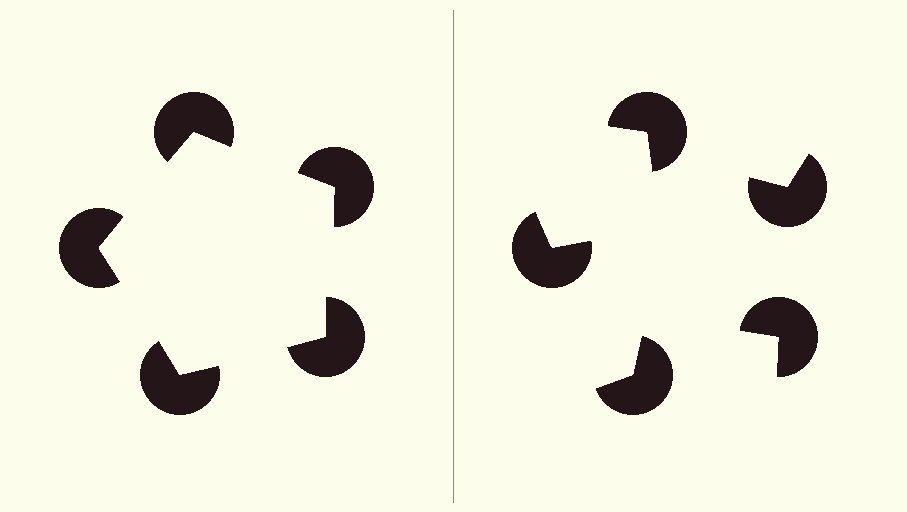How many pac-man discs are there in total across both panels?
10 — 5 on each side.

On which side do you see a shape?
An illusory pentagon appears on the left side. On the right side the wedge cuts are rotated, so no coherent shape forms.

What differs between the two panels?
The pac-man discs are positioned identically on both sides; only the wedge orientations differ. On the left they align to a pentagon; on the right they are misaligned.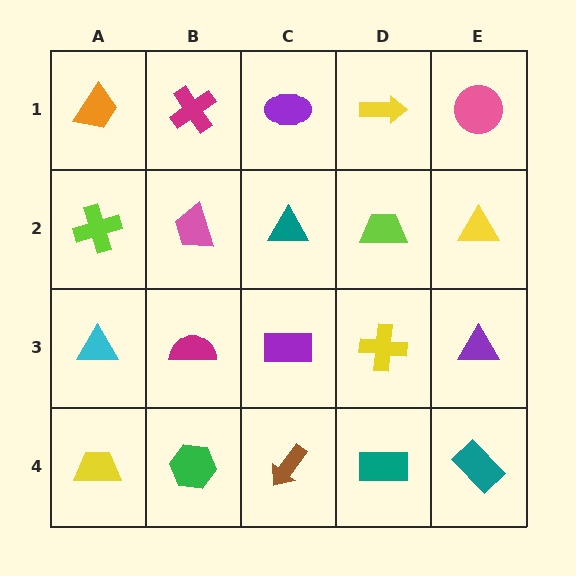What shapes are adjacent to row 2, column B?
A magenta cross (row 1, column B), a magenta semicircle (row 3, column B), a lime cross (row 2, column A), a teal triangle (row 2, column C).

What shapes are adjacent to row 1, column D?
A lime trapezoid (row 2, column D), a purple ellipse (row 1, column C), a pink circle (row 1, column E).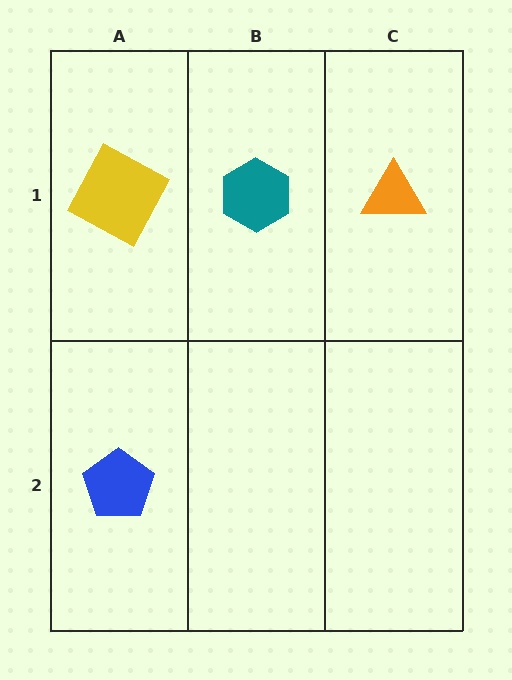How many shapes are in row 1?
3 shapes.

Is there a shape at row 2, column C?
No, that cell is empty.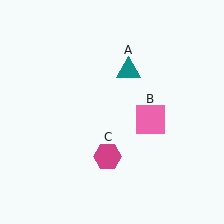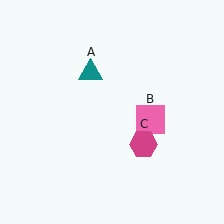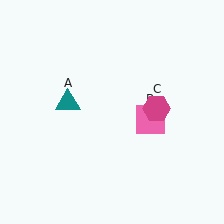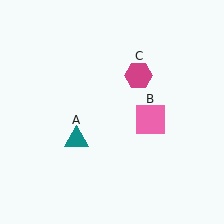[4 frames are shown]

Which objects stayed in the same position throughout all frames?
Pink square (object B) remained stationary.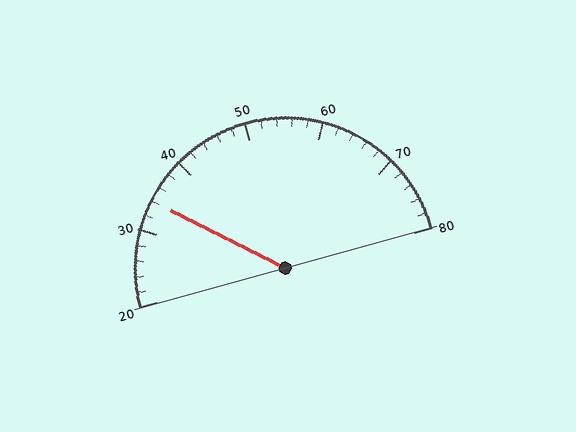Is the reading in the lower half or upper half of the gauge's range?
The reading is in the lower half of the range (20 to 80).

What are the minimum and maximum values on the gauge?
The gauge ranges from 20 to 80.